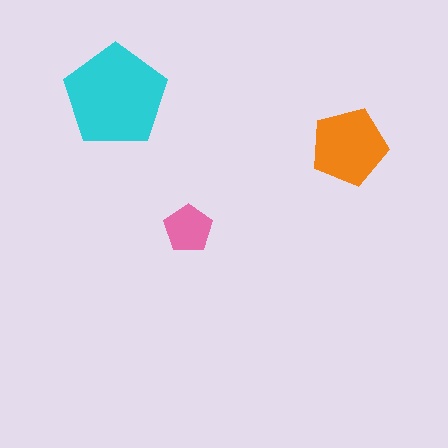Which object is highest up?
The cyan pentagon is topmost.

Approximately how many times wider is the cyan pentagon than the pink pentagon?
About 2 times wider.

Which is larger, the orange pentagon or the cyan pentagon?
The cyan one.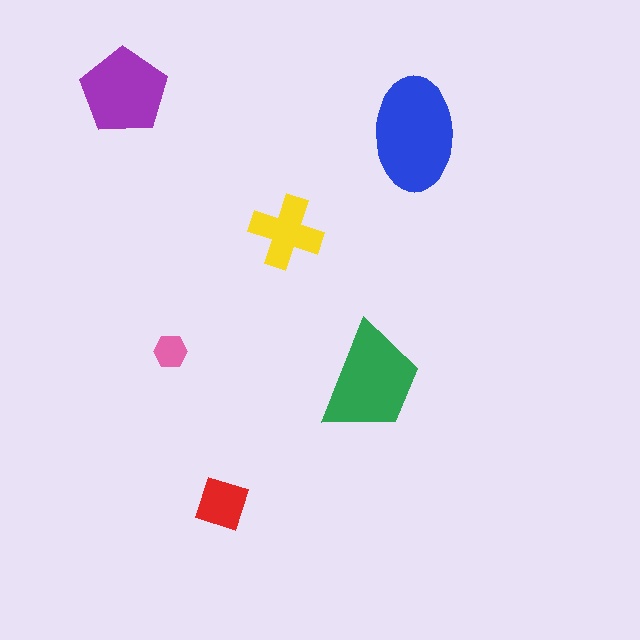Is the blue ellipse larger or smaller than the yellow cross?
Larger.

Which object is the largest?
The blue ellipse.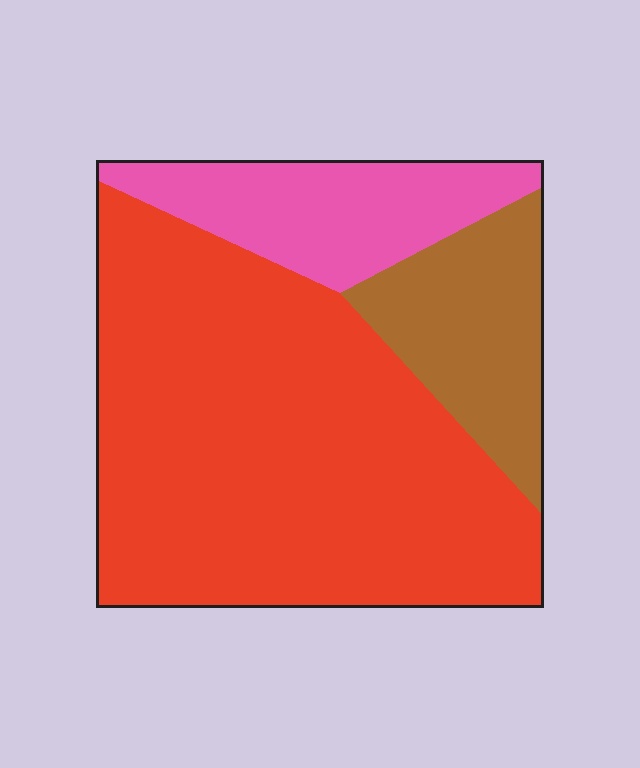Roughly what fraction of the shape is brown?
Brown covers roughly 15% of the shape.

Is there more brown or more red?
Red.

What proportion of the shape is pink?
Pink covers around 15% of the shape.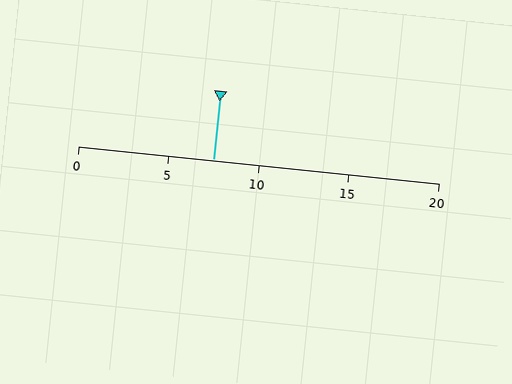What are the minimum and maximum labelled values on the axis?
The axis runs from 0 to 20.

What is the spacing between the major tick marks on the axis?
The major ticks are spaced 5 apart.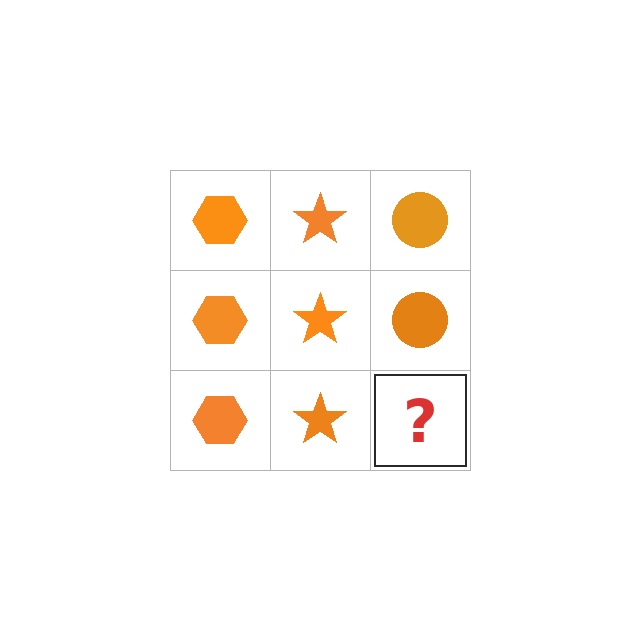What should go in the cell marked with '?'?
The missing cell should contain an orange circle.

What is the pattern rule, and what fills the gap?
The rule is that each column has a consistent shape. The gap should be filled with an orange circle.